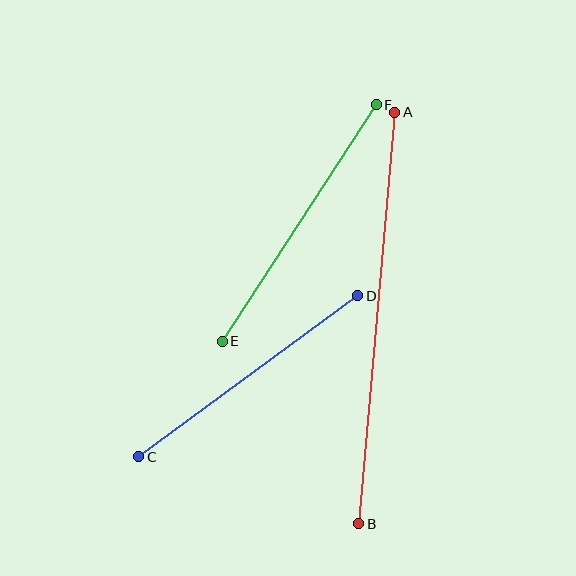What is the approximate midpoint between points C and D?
The midpoint is at approximately (248, 376) pixels.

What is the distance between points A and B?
The distance is approximately 414 pixels.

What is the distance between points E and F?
The distance is approximately 282 pixels.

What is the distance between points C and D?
The distance is approximately 272 pixels.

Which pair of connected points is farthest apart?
Points A and B are farthest apart.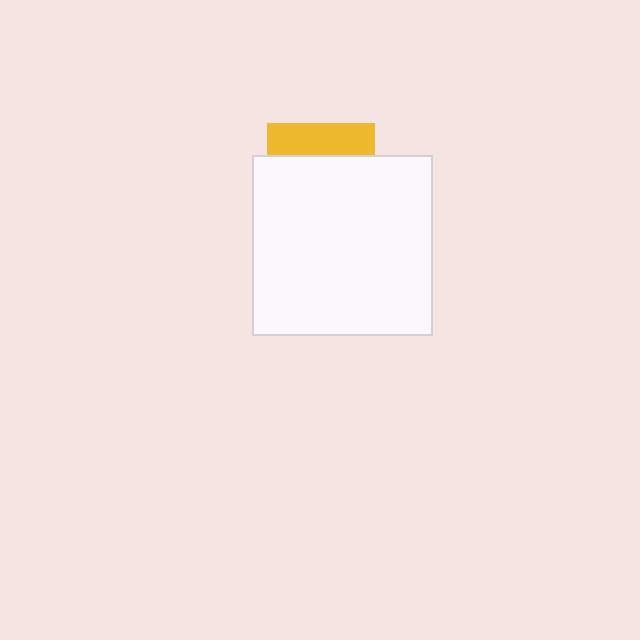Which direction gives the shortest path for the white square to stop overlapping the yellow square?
Moving down gives the shortest separation.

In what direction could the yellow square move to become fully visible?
The yellow square could move up. That would shift it out from behind the white square entirely.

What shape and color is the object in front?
The object in front is a white square.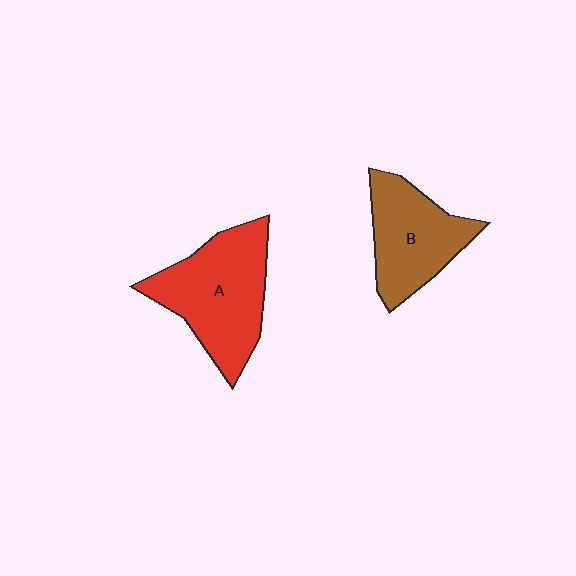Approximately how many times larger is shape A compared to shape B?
Approximately 1.3 times.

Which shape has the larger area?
Shape A (red).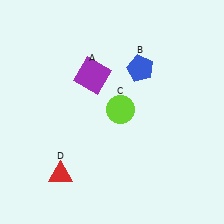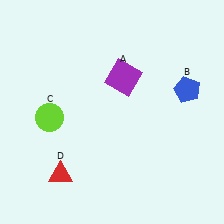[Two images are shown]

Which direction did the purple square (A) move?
The purple square (A) moved right.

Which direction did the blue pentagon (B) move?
The blue pentagon (B) moved right.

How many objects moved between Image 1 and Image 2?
3 objects moved between the two images.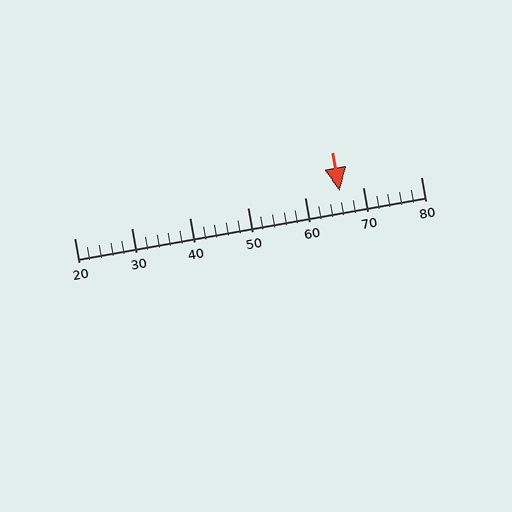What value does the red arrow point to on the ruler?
The red arrow points to approximately 66.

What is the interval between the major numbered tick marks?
The major tick marks are spaced 10 units apart.